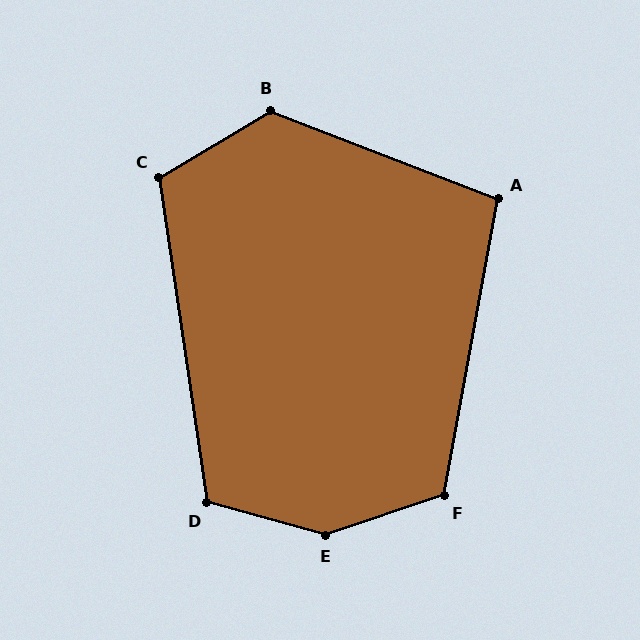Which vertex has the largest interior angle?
E, at approximately 146 degrees.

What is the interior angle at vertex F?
Approximately 119 degrees (obtuse).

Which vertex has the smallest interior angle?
A, at approximately 101 degrees.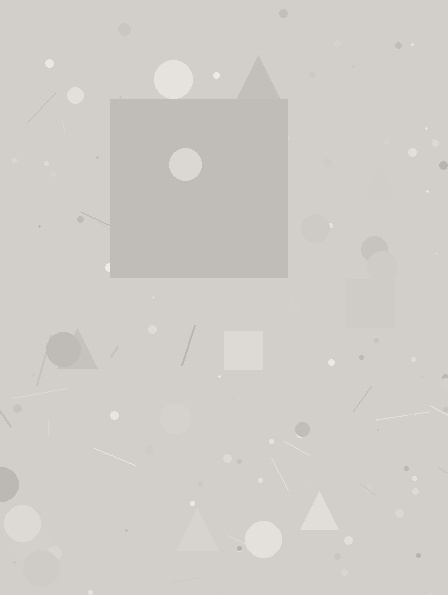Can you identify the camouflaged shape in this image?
The camouflaged shape is a square.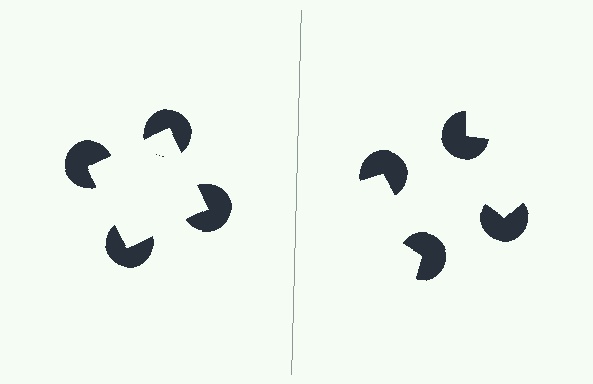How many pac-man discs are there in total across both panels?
8 — 4 on each side.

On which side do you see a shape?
An illusory square appears on the left side. On the right side the wedge cuts are rotated, so no coherent shape forms.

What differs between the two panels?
The pac-man discs are positioned identically on both sides; only the wedge orientations differ. On the left they align to a square; on the right they are misaligned.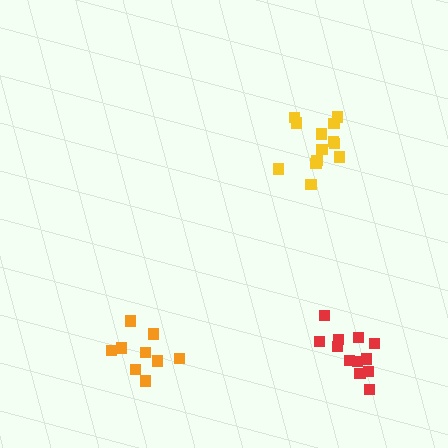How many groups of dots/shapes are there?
There are 3 groups.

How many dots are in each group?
Group 1: 12 dots, Group 2: 13 dots, Group 3: 10 dots (35 total).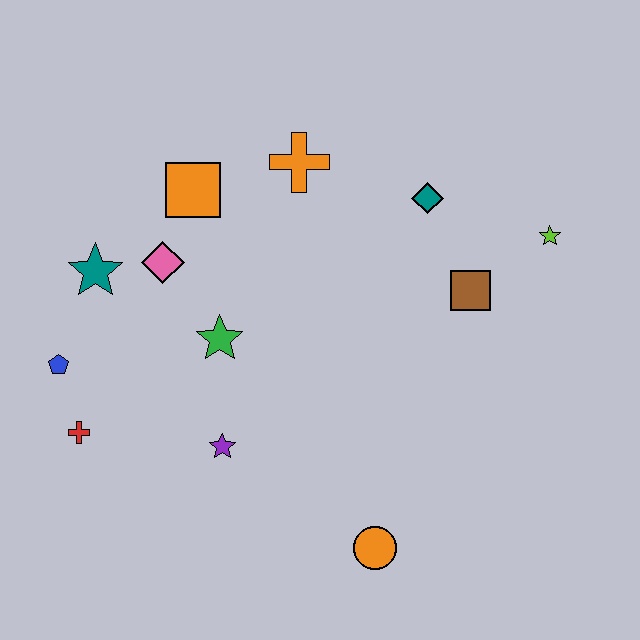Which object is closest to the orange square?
The pink diamond is closest to the orange square.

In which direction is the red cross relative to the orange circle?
The red cross is to the left of the orange circle.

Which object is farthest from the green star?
The lime star is farthest from the green star.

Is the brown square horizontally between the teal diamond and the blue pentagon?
No